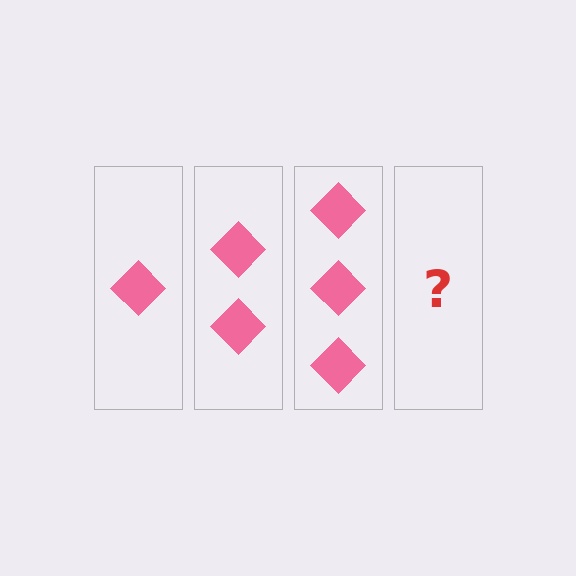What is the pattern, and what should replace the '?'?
The pattern is that each step adds one more diamond. The '?' should be 4 diamonds.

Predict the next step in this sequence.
The next step is 4 diamonds.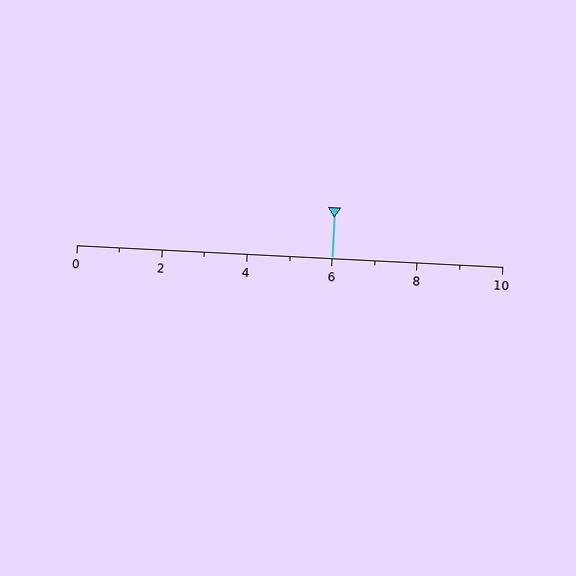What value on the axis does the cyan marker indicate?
The marker indicates approximately 6.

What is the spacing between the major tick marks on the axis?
The major ticks are spaced 2 apart.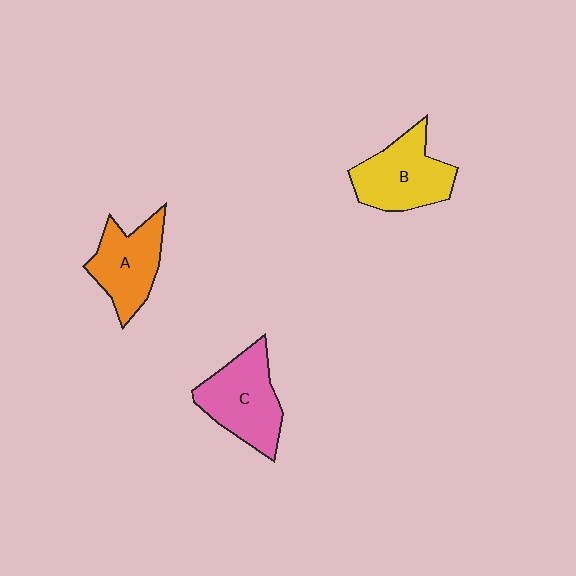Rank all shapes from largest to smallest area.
From largest to smallest: C (pink), B (yellow), A (orange).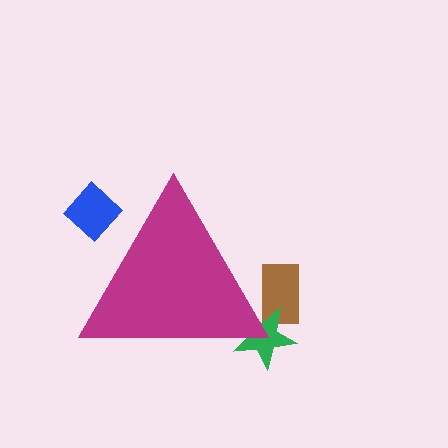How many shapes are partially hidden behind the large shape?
3 shapes are partially hidden.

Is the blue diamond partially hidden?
Yes, the blue diamond is partially hidden behind the magenta triangle.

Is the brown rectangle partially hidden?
Yes, the brown rectangle is partially hidden behind the magenta triangle.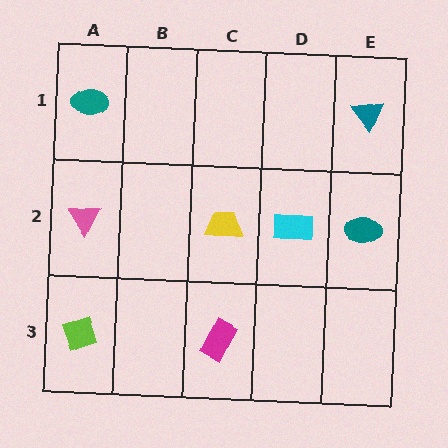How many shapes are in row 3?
2 shapes.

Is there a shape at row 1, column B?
No, that cell is empty.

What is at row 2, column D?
A cyan rectangle.